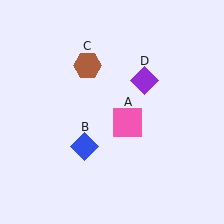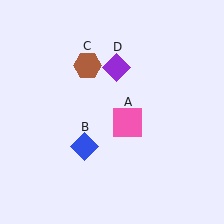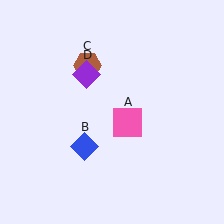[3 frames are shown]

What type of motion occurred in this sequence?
The purple diamond (object D) rotated counterclockwise around the center of the scene.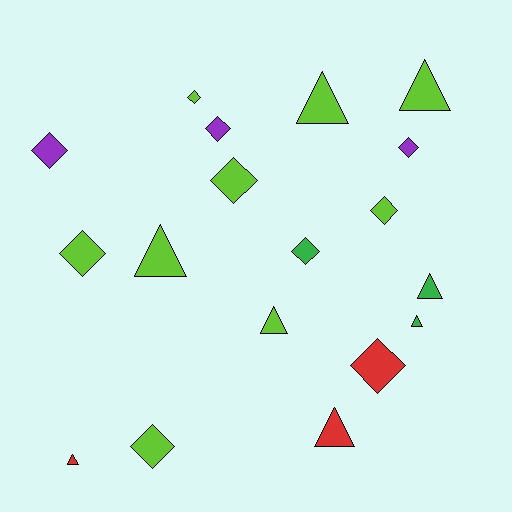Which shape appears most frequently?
Diamond, with 10 objects.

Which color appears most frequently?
Lime, with 9 objects.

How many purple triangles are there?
There are no purple triangles.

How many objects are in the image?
There are 18 objects.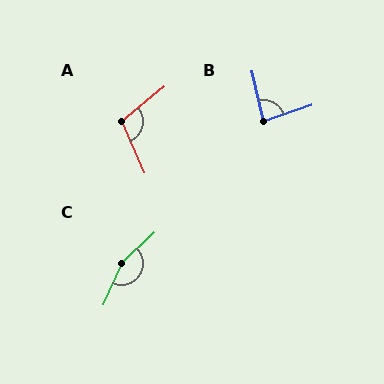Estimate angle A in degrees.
Approximately 106 degrees.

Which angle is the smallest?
B, at approximately 84 degrees.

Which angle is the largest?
C, at approximately 158 degrees.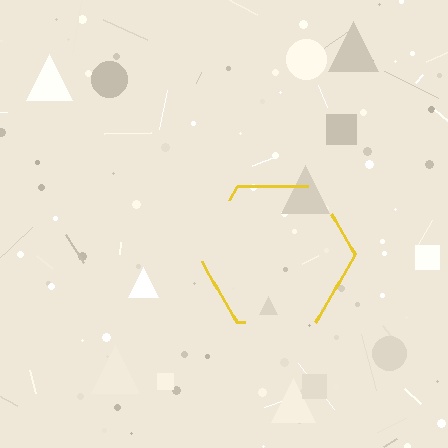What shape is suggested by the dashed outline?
The dashed outline suggests a hexagon.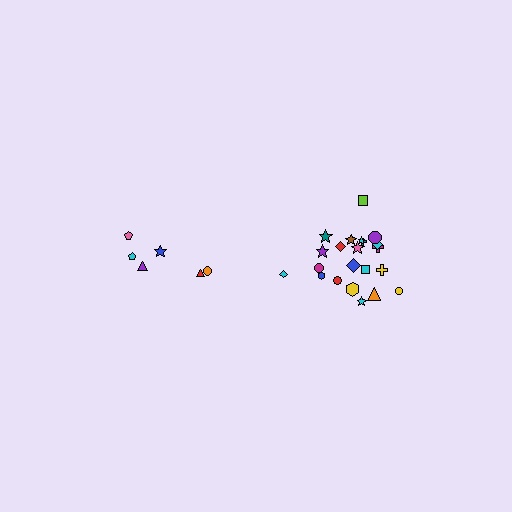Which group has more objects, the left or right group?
The right group.